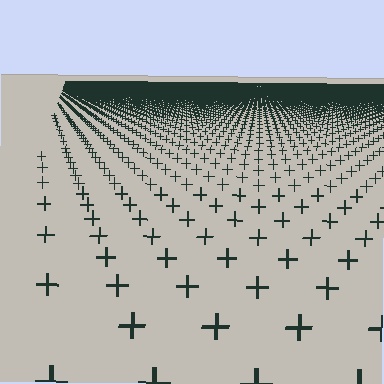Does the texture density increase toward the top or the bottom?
Density increases toward the top.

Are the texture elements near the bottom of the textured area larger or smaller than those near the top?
Larger. Near the bottom, elements are closer to the viewer and appear at a bigger on-screen size.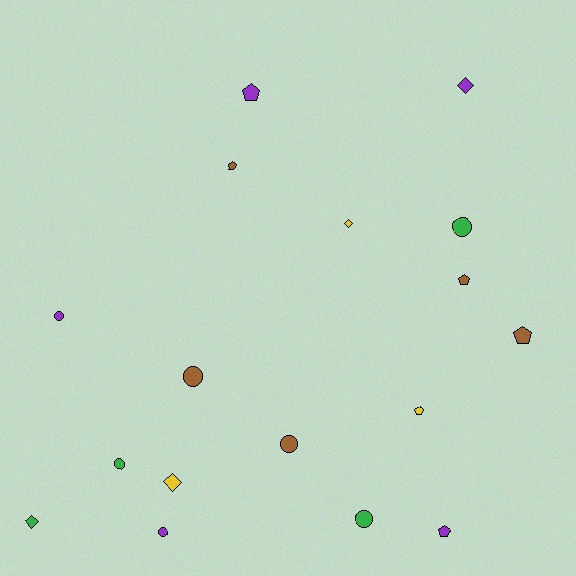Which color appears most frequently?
Purple, with 5 objects.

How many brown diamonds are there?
There are no brown diamonds.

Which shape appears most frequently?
Circle, with 7 objects.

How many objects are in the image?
There are 17 objects.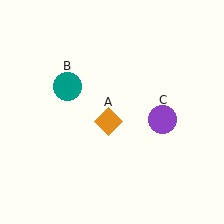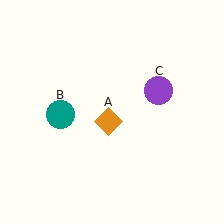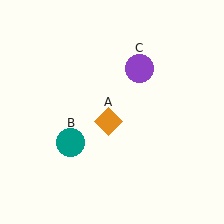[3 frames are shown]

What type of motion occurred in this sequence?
The teal circle (object B), purple circle (object C) rotated counterclockwise around the center of the scene.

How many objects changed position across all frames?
2 objects changed position: teal circle (object B), purple circle (object C).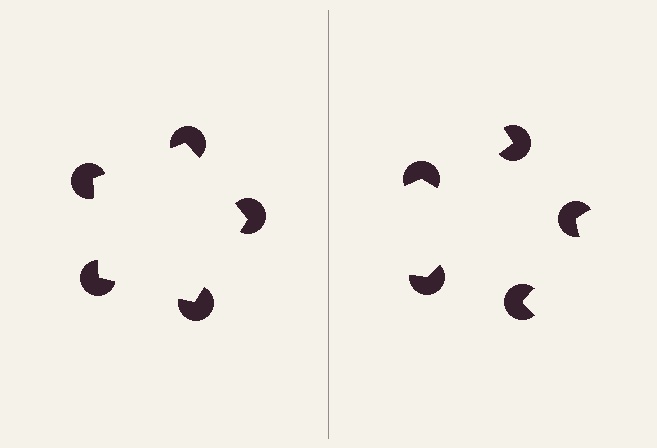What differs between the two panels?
The pac-man discs are positioned identically on both sides; only the wedge orientations differ. On the left they align to a pentagon; on the right they are misaligned.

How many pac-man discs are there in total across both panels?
10 — 5 on each side.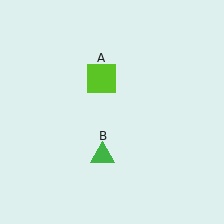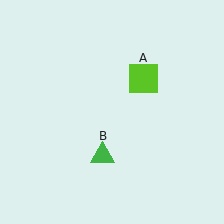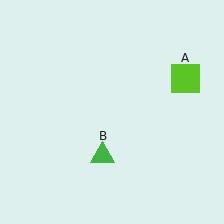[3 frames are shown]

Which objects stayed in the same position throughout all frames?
Green triangle (object B) remained stationary.